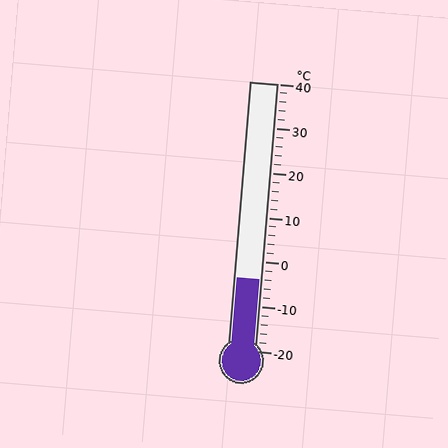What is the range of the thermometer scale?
The thermometer scale ranges from -20°C to 40°C.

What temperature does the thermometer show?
The thermometer shows approximately -4°C.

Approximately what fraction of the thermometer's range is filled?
The thermometer is filled to approximately 25% of its range.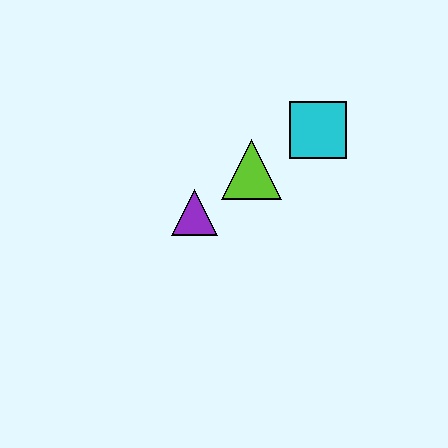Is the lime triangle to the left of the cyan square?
Yes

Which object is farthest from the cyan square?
The purple triangle is farthest from the cyan square.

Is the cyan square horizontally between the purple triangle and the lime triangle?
No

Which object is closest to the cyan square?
The lime triangle is closest to the cyan square.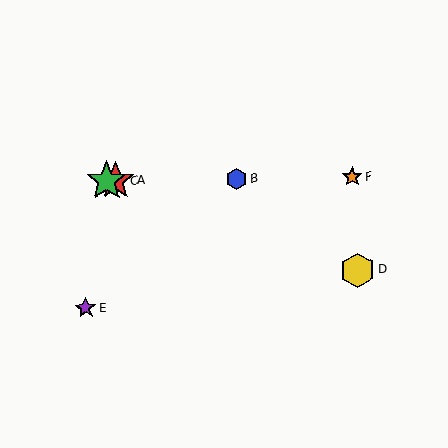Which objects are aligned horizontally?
Objects A, B, C, F are aligned horizontally.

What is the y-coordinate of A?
Object A is at y≈181.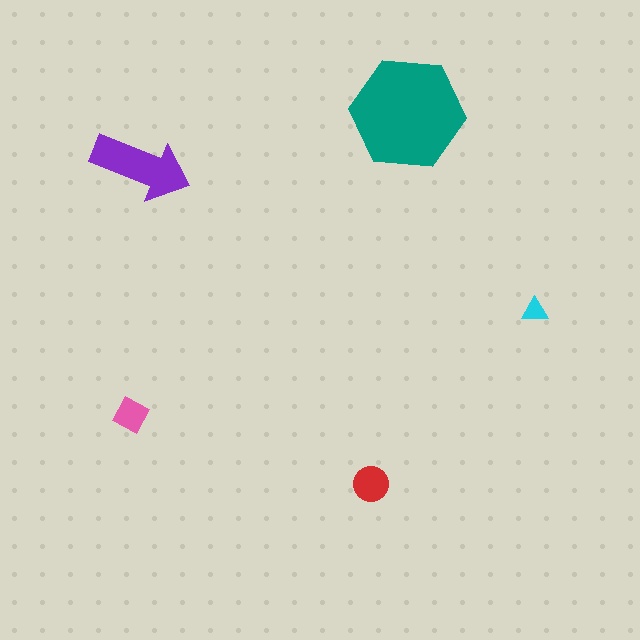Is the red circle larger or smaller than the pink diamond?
Larger.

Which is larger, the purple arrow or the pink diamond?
The purple arrow.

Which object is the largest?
The teal hexagon.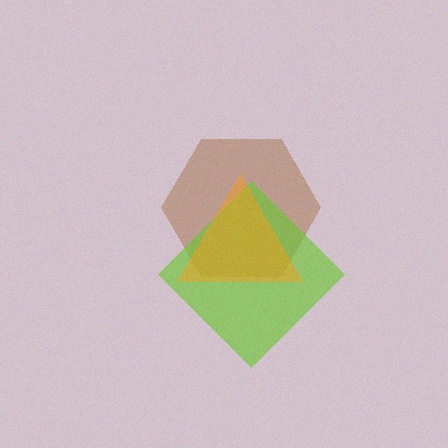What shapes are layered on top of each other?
The layered shapes are: a brown hexagon, a lime diamond, an orange triangle.